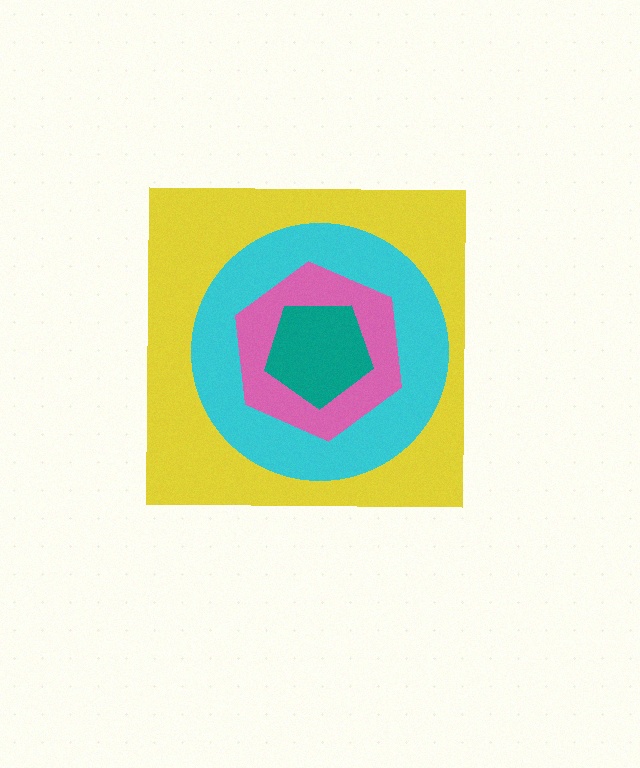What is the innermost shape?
The teal pentagon.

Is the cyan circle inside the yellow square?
Yes.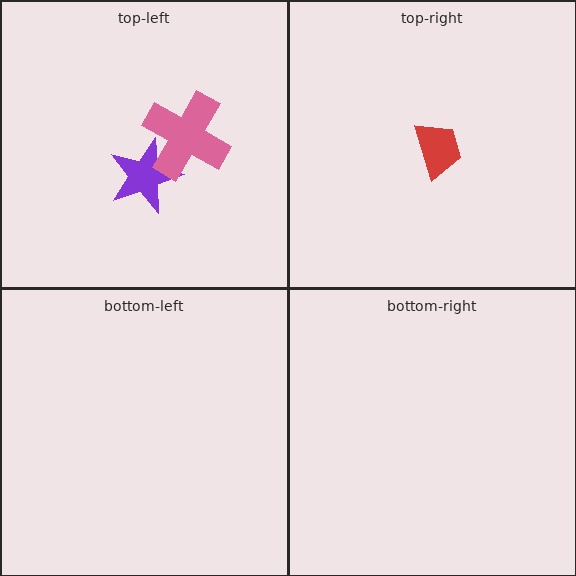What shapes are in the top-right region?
The red trapezoid.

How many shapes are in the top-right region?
1.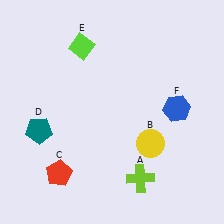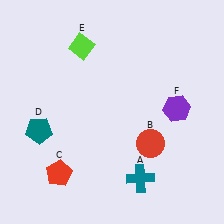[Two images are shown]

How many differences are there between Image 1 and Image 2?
There are 3 differences between the two images.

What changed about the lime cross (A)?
In Image 1, A is lime. In Image 2, it changed to teal.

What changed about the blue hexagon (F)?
In Image 1, F is blue. In Image 2, it changed to purple.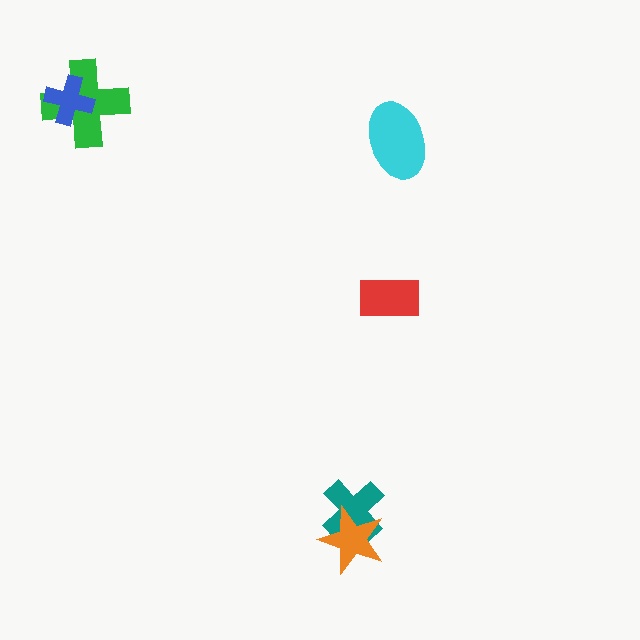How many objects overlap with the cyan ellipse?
0 objects overlap with the cyan ellipse.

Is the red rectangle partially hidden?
No, no other shape covers it.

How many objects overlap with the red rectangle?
0 objects overlap with the red rectangle.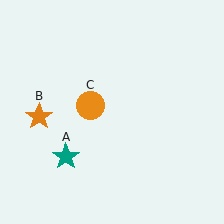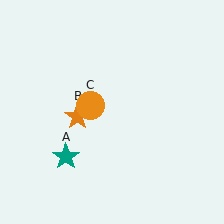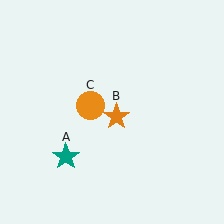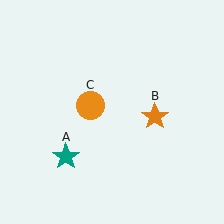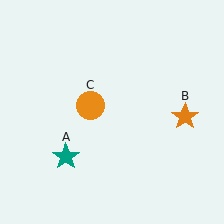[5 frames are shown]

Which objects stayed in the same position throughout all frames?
Teal star (object A) and orange circle (object C) remained stationary.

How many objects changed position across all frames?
1 object changed position: orange star (object B).